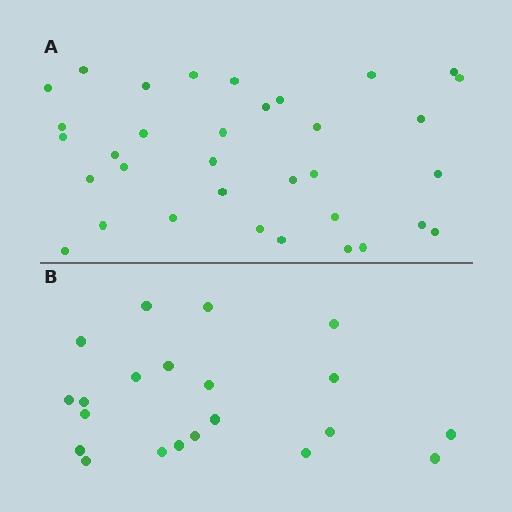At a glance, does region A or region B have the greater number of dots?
Region A (the top region) has more dots.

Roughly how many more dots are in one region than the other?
Region A has approximately 15 more dots than region B.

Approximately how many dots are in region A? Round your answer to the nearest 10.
About 30 dots. (The exact count is 34, which rounds to 30.)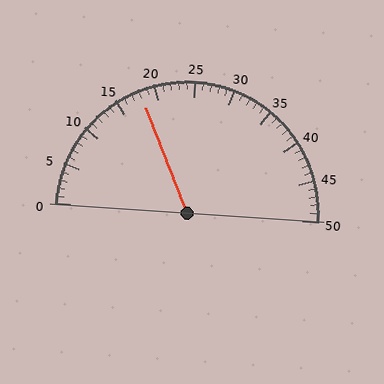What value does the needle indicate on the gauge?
The needle indicates approximately 18.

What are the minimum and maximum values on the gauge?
The gauge ranges from 0 to 50.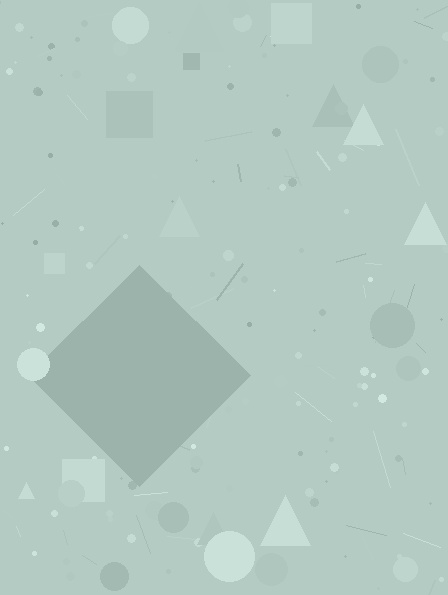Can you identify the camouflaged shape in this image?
The camouflaged shape is a diamond.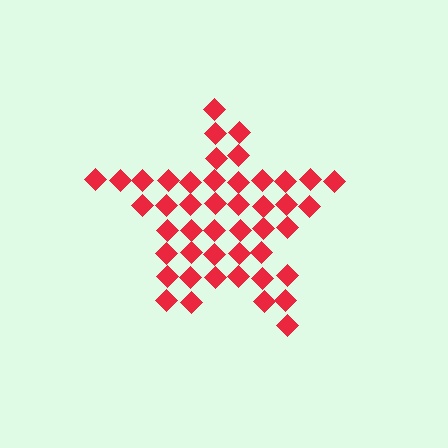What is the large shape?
The large shape is a star.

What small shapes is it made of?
It is made of small diamonds.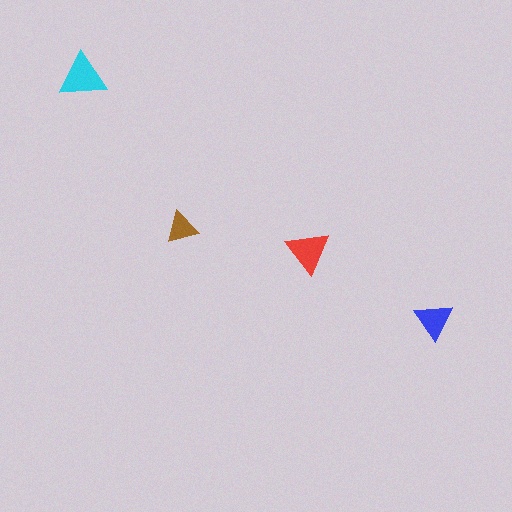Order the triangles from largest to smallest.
the cyan one, the red one, the blue one, the brown one.